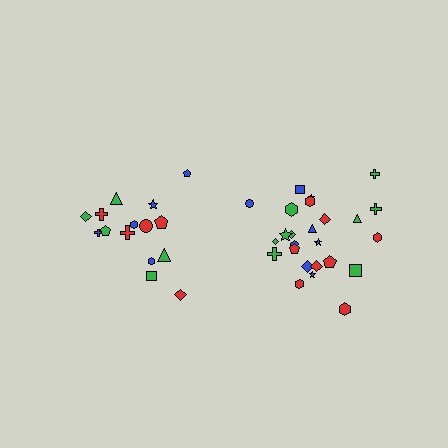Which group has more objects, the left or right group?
The right group.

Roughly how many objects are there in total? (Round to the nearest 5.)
Roughly 40 objects in total.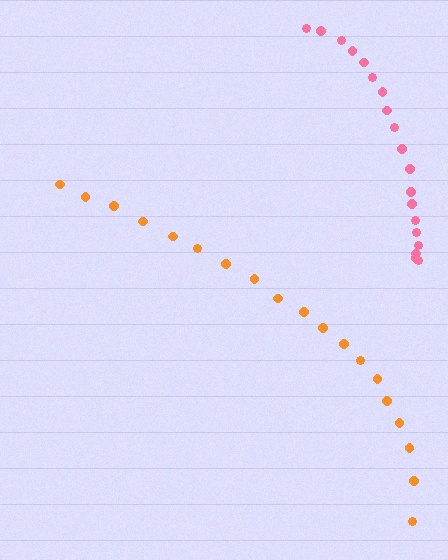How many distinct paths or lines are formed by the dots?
There are 2 distinct paths.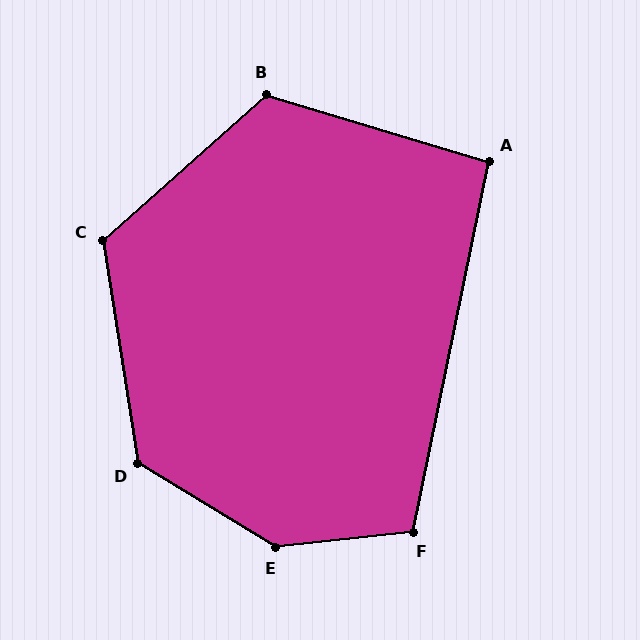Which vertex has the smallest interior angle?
A, at approximately 95 degrees.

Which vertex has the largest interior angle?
E, at approximately 142 degrees.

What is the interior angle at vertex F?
Approximately 108 degrees (obtuse).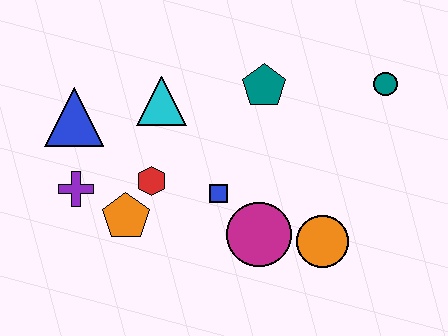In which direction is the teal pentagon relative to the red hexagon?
The teal pentagon is to the right of the red hexagon.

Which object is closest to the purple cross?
The orange pentagon is closest to the purple cross.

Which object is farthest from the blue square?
The teal circle is farthest from the blue square.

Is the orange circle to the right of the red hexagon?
Yes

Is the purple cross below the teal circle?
Yes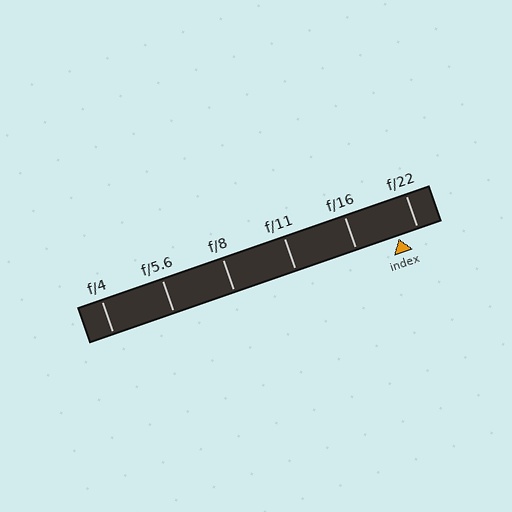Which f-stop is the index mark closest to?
The index mark is closest to f/22.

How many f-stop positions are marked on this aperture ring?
There are 6 f-stop positions marked.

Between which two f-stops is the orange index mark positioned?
The index mark is between f/16 and f/22.